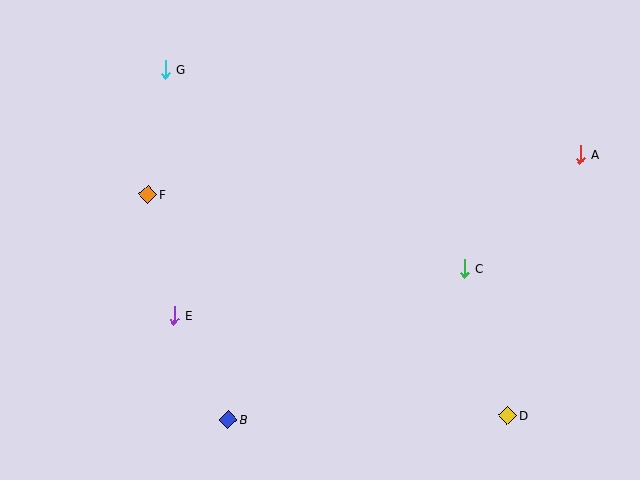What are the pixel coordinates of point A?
Point A is at (580, 154).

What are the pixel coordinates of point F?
Point F is at (148, 194).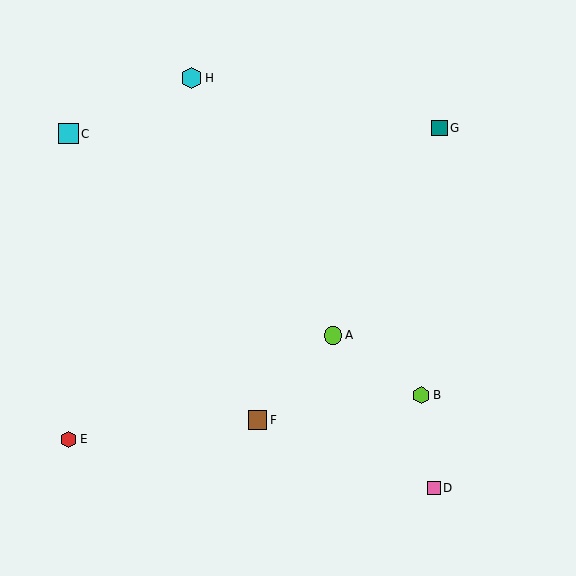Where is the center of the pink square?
The center of the pink square is at (434, 488).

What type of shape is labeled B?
Shape B is a lime hexagon.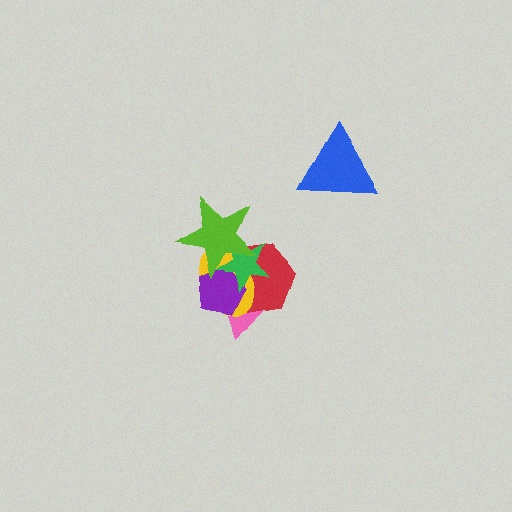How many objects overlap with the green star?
5 objects overlap with the green star.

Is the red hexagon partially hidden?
Yes, it is partially covered by another shape.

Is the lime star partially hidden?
No, no other shape covers it.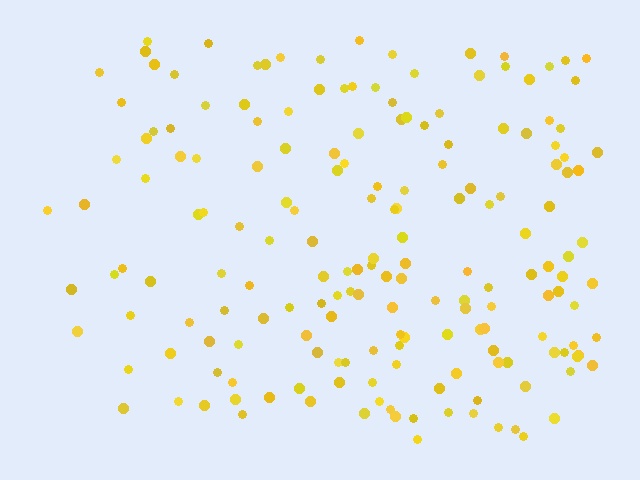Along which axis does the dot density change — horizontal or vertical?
Horizontal.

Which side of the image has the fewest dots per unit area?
The left.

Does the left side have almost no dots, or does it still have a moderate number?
Still a moderate number, just noticeably fewer than the right.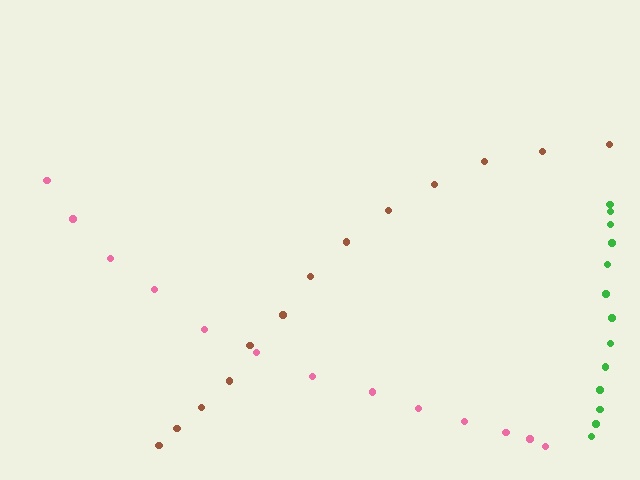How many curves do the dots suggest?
There are 3 distinct paths.